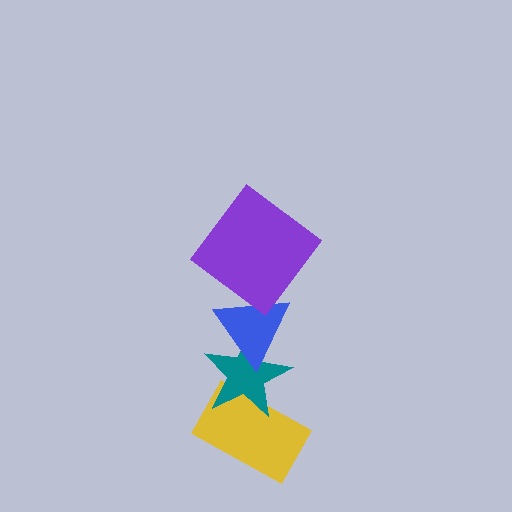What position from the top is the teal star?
The teal star is 3rd from the top.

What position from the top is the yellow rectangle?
The yellow rectangle is 4th from the top.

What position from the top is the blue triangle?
The blue triangle is 2nd from the top.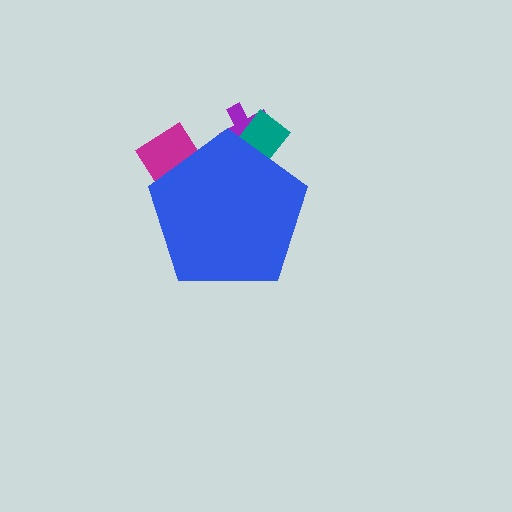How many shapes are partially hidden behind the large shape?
3 shapes are partially hidden.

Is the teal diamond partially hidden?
Yes, the teal diamond is partially hidden behind the blue pentagon.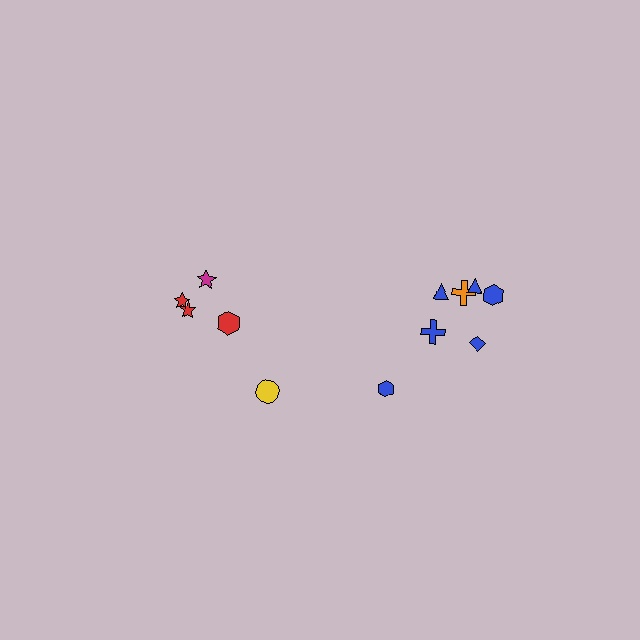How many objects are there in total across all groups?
There are 12 objects.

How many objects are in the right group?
There are 7 objects.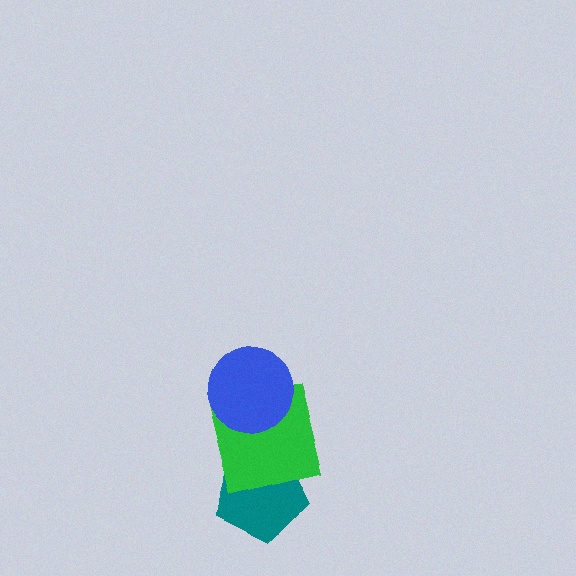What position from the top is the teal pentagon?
The teal pentagon is 3rd from the top.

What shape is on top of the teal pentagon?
The green square is on top of the teal pentagon.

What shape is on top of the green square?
The blue circle is on top of the green square.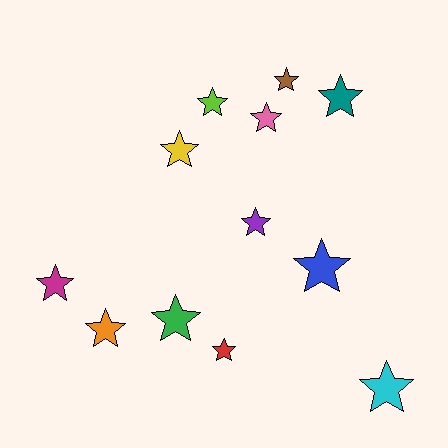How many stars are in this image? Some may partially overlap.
There are 12 stars.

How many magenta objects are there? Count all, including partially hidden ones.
There is 1 magenta object.